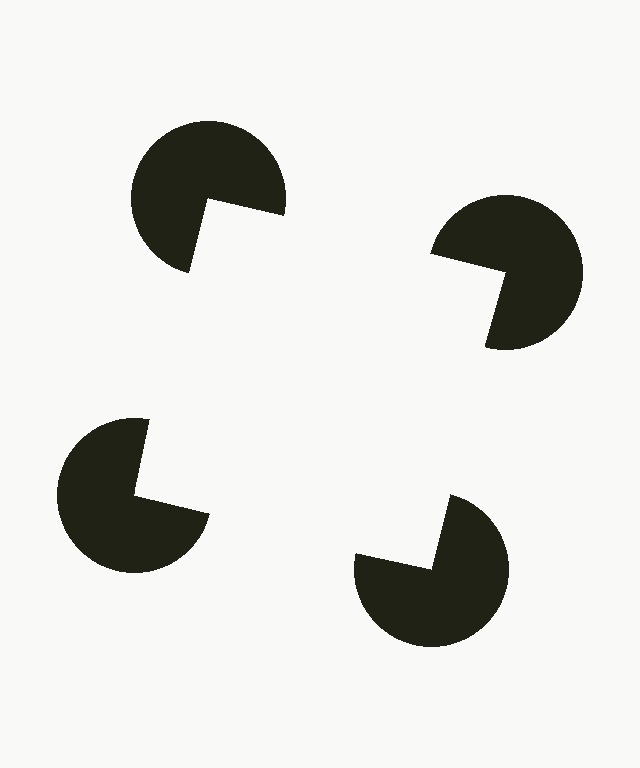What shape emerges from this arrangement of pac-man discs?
An illusory square — its edges are inferred from the aligned wedge cuts in the pac-man discs, not physically drawn.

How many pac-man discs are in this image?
There are 4 — one at each vertex of the illusory square.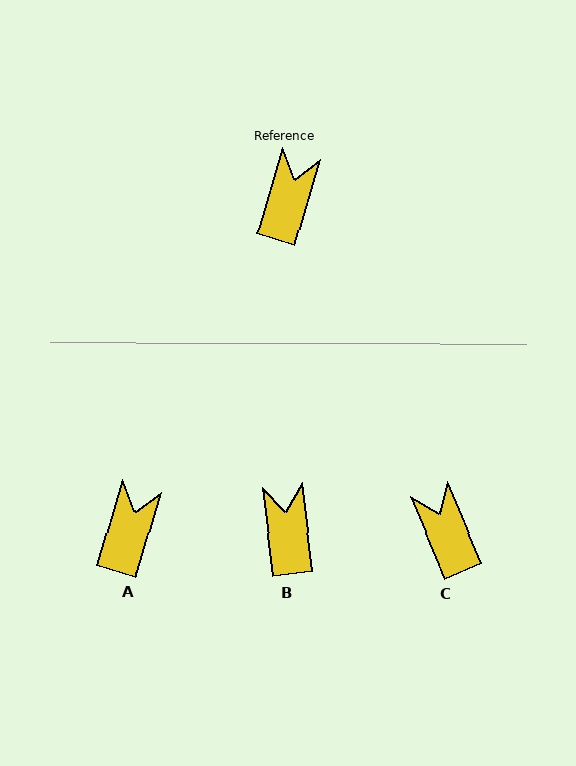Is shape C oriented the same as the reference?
No, it is off by about 40 degrees.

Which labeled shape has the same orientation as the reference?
A.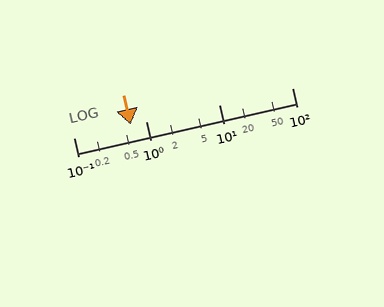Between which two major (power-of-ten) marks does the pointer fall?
The pointer is between 0.1 and 1.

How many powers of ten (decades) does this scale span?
The scale spans 3 decades, from 0.1 to 100.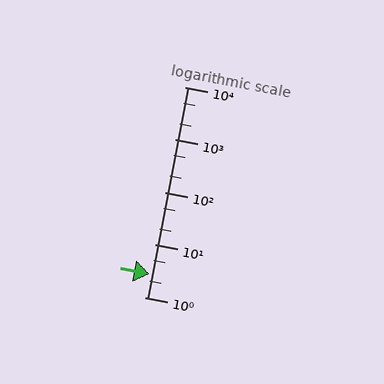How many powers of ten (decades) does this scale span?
The scale spans 4 decades, from 1 to 10000.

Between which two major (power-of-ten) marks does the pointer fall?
The pointer is between 1 and 10.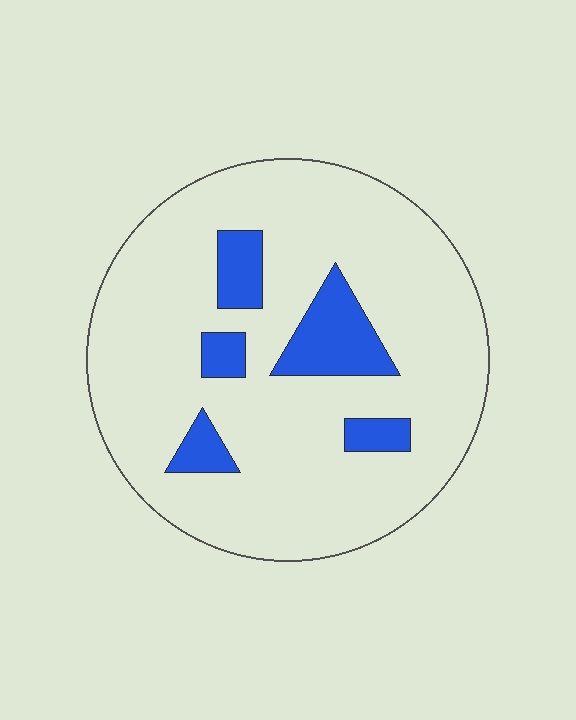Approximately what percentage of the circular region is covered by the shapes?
Approximately 15%.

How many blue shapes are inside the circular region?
5.